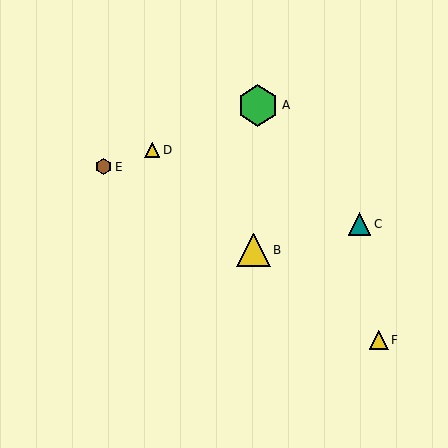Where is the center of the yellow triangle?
The center of the yellow triangle is at (254, 250).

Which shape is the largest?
The green hexagon (labeled A) is the largest.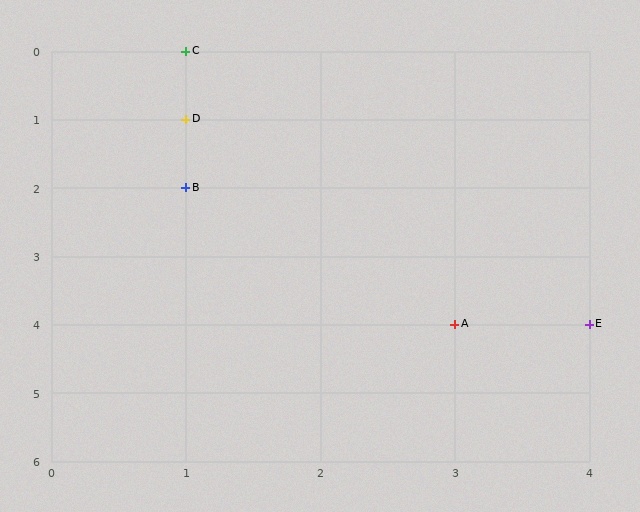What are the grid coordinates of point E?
Point E is at grid coordinates (4, 4).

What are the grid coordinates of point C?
Point C is at grid coordinates (1, 0).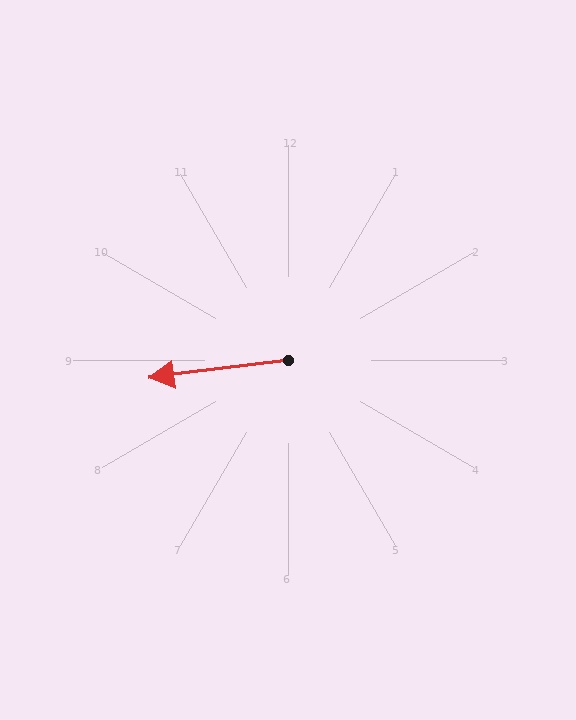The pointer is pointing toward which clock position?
Roughly 9 o'clock.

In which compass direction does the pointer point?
West.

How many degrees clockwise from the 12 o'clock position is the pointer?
Approximately 263 degrees.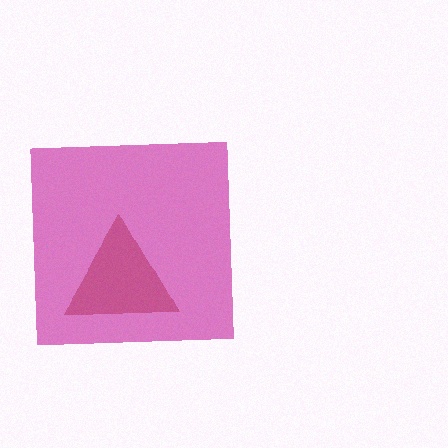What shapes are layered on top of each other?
The layered shapes are: a brown triangle, a magenta square.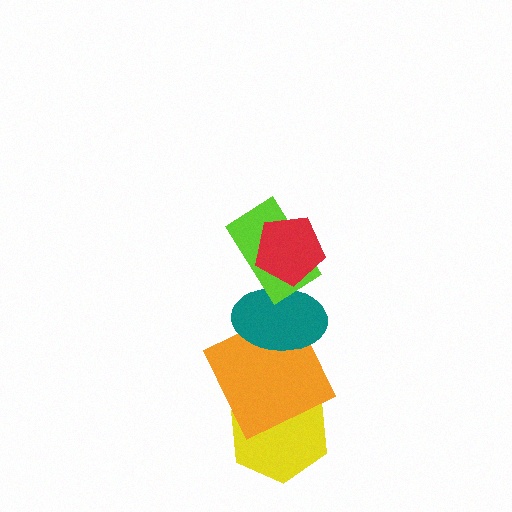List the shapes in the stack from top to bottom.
From top to bottom: the red pentagon, the lime rectangle, the teal ellipse, the orange square, the yellow hexagon.